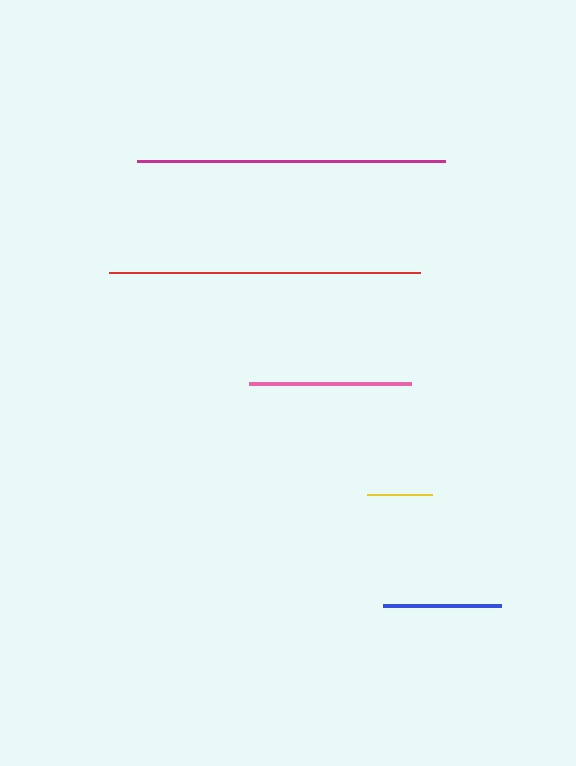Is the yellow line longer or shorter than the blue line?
The blue line is longer than the yellow line.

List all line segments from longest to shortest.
From longest to shortest: red, magenta, pink, blue, yellow.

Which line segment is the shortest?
The yellow line is the shortest at approximately 66 pixels.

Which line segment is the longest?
The red line is the longest at approximately 311 pixels.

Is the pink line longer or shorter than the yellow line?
The pink line is longer than the yellow line.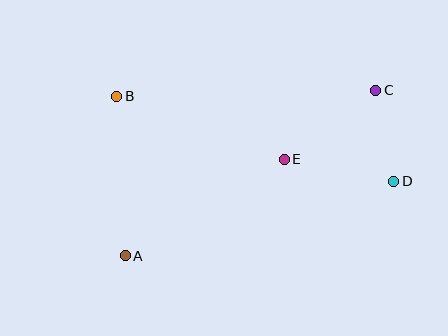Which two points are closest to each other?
Points C and D are closest to each other.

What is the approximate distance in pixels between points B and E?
The distance between B and E is approximately 179 pixels.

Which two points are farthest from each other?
Points A and C are farthest from each other.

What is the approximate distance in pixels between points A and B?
The distance between A and B is approximately 160 pixels.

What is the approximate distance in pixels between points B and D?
The distance between B and D is approximately 290 pixels.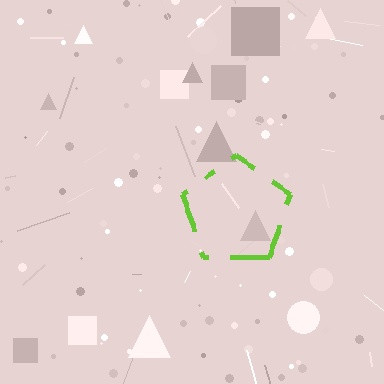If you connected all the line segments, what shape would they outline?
They would outline a pentagon.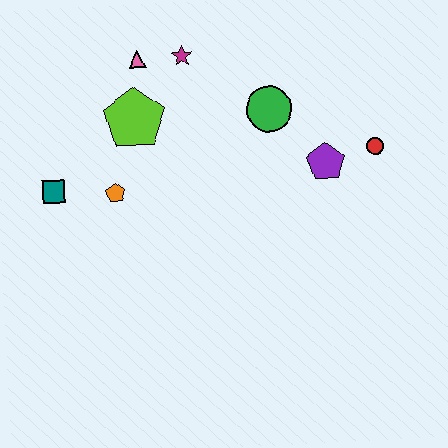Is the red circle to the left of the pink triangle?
No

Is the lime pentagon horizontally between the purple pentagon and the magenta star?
No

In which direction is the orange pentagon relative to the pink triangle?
The orange pentagon is below the pink triangle.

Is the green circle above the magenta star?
No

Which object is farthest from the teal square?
The red circle is farthest from the teal square.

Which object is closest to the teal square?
The orange pentagon is closest to the teal square.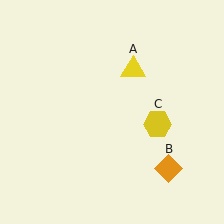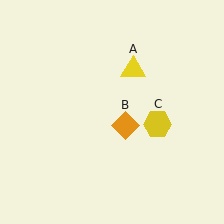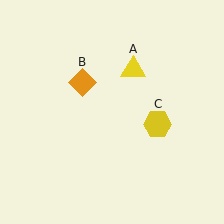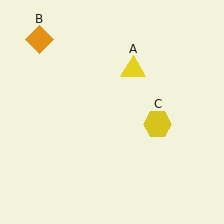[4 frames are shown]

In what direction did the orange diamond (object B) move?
The orange diamond (object B) moved up and to the left.